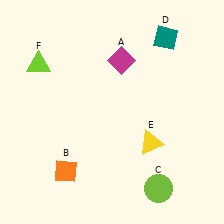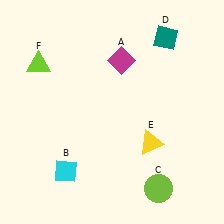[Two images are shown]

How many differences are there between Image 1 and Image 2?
There is 1 difference between the two images.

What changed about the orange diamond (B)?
In Image 1, B is orange. In Image 2, it changed to cyan.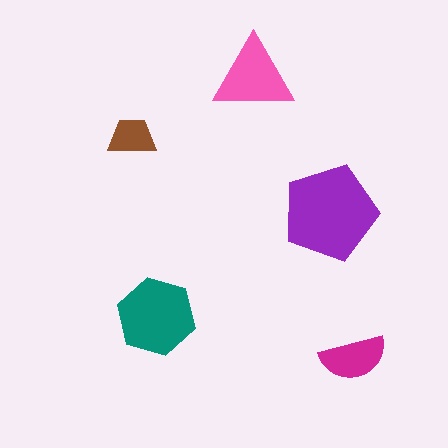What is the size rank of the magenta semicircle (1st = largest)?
4th.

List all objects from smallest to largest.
The brown trapezoid, the magenta semicircle, the pink triangle, the teal hexagon, the purple pentagon.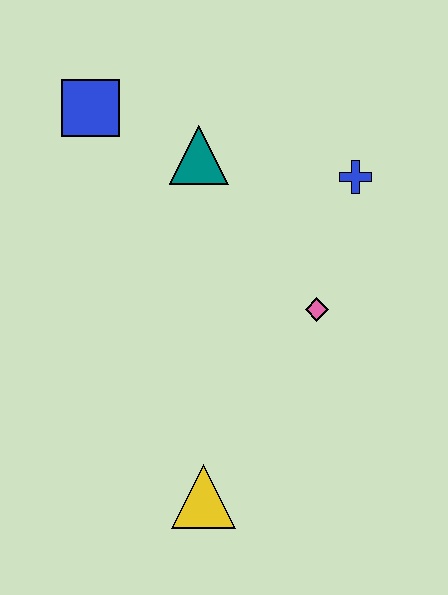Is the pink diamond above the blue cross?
No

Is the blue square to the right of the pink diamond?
No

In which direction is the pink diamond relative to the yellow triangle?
The pink diamond is above the yellow triangle.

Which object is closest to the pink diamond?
The blue cross is closest to the pink diamond.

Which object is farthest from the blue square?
The yellow triangle is farthest from the blue square.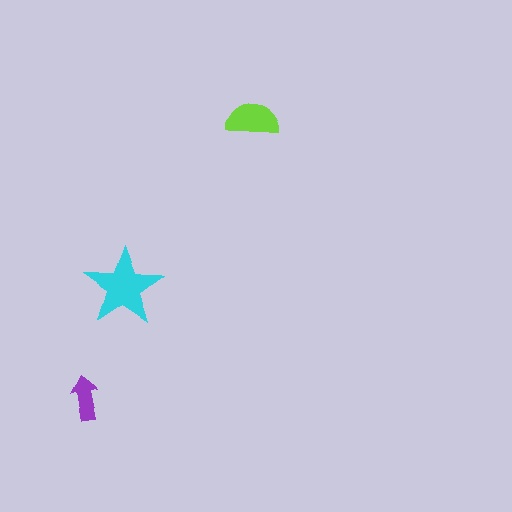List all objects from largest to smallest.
The cyan star, the lime semicircle, the purple arrow.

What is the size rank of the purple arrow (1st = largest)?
3rd.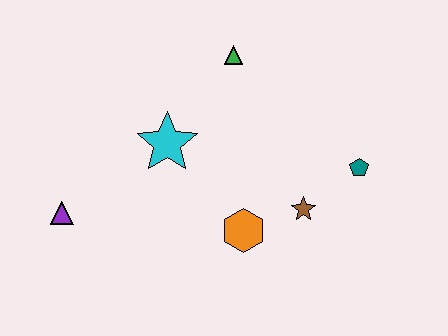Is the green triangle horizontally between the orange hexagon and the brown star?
No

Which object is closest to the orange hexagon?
The brown star is closest to the orange hexagon.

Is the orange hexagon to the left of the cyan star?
No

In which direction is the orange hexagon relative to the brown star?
The orange hexagon is to the left of the brown star.